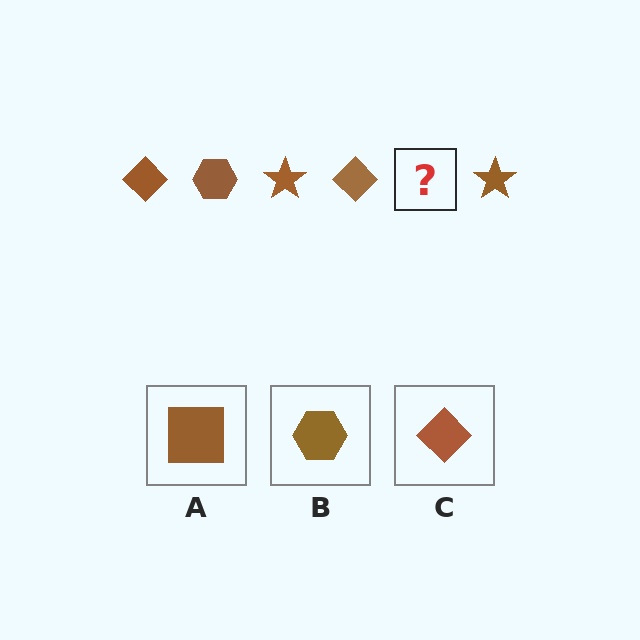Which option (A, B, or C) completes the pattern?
B.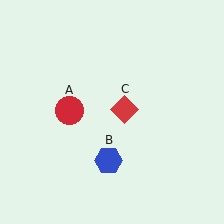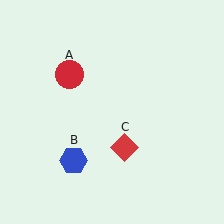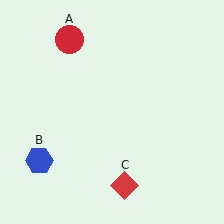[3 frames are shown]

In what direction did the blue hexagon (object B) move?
The blue hexagon (object B) moved left.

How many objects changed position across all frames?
3 objects changed position: red circle (object A), blue hexagon (object B), red diamond (object C).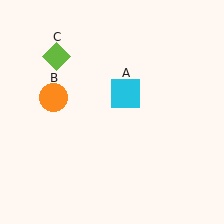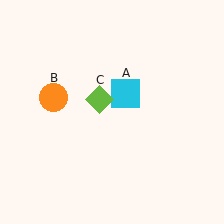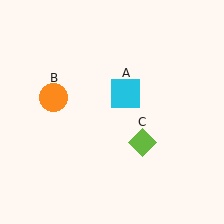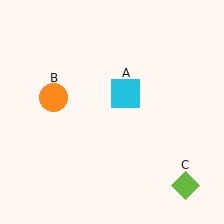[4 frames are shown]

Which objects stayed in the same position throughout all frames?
Cyan square (object A) and orange circle (object B) remained stationary.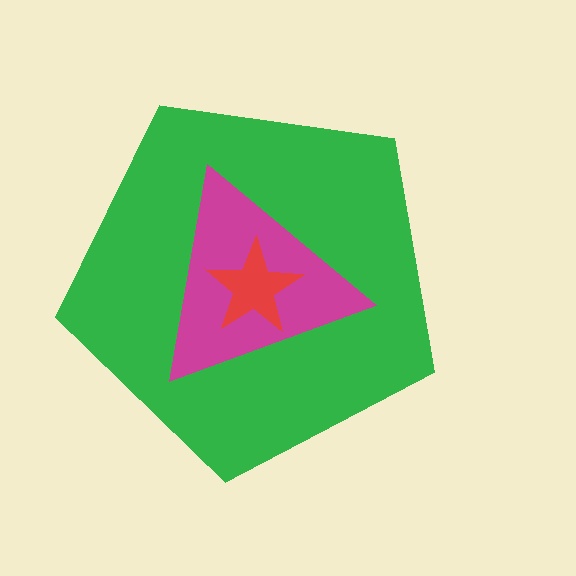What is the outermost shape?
The green pentagon.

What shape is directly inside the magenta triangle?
The red star.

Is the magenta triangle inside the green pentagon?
Yes.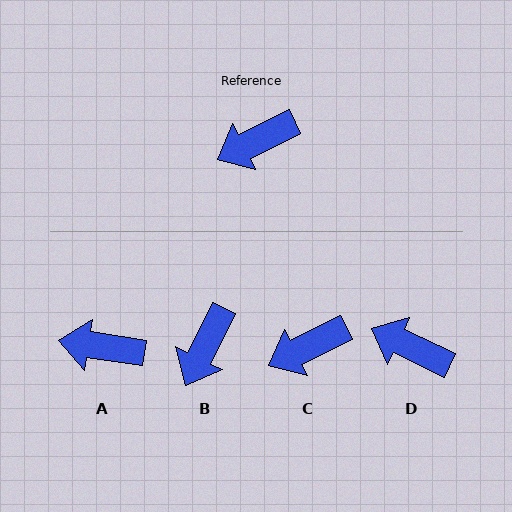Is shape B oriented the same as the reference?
No, it is off by about 38 degrees.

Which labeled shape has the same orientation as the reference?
C.